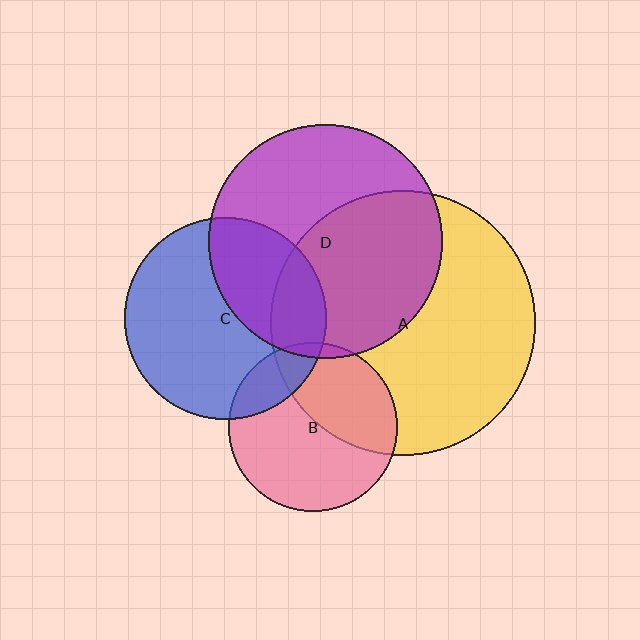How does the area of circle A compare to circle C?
Approximately 1.7 times.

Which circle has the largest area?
Circle A (yellow).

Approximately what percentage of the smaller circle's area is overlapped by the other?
Approximately 20%.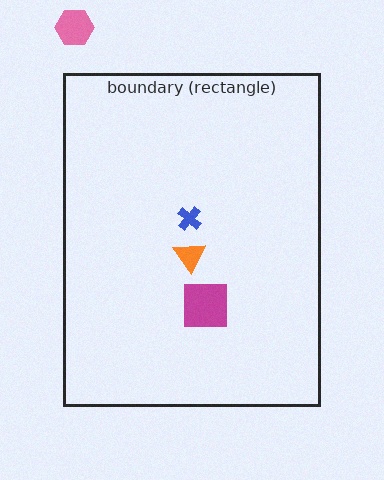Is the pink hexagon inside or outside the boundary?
Outside.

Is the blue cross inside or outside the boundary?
Inside.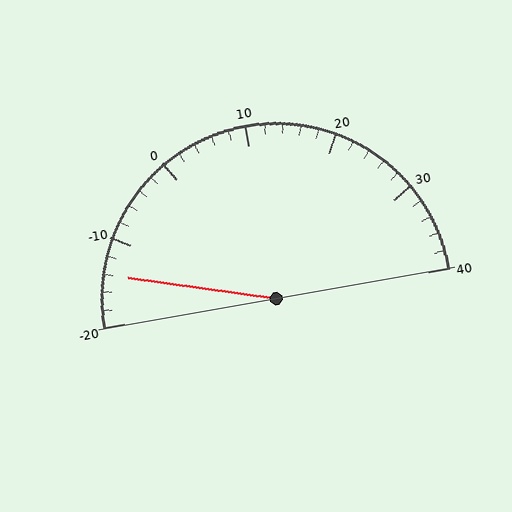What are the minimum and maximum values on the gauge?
The gauge ranges from -20 to 40.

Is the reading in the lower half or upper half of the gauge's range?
The reading is in the lower half of the range (-20 to 40).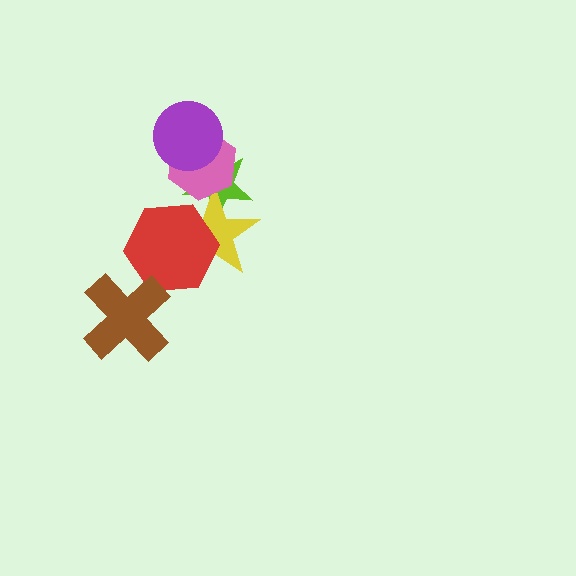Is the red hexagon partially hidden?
Yes, it is partially covered by another shape.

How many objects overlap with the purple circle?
2 objects overlap with the purple circle.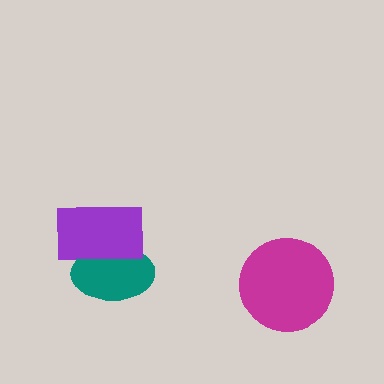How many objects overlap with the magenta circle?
0 objects overlap with the magenta circle.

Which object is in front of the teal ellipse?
The purple rectangle is in front of the teal ellipse.